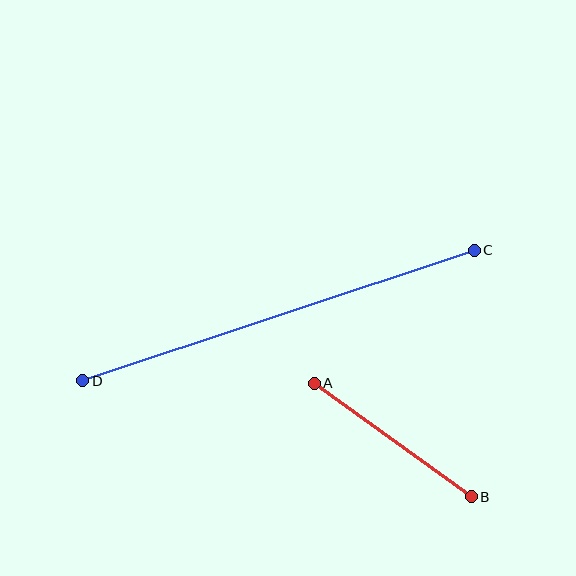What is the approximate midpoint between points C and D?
The midpoint is at approximately (278, 316) pixels.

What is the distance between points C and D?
The distance is approximately 413 pixels.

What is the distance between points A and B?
The distance is approximately 194 pixels.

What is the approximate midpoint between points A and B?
The midpoint is at approximately (393, 440) pixels.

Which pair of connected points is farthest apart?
Points C and D are farthest apart.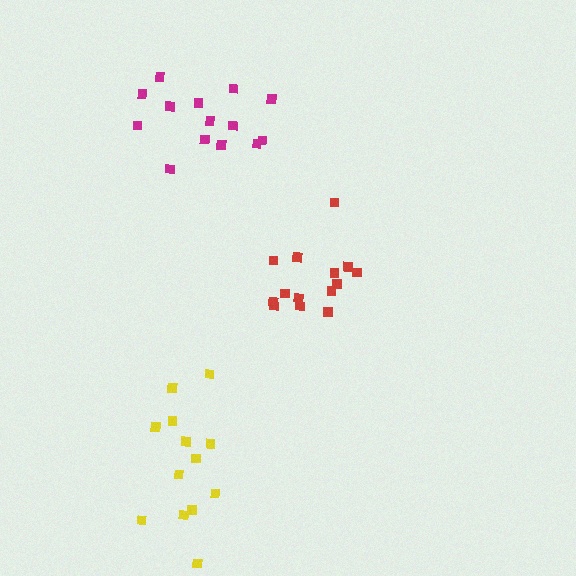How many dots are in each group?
Group 1: 14 dots, Group 2: 13 dots, Group 3: 14 dots (41 total).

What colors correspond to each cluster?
The clusters are colored: magenta, yellow, red.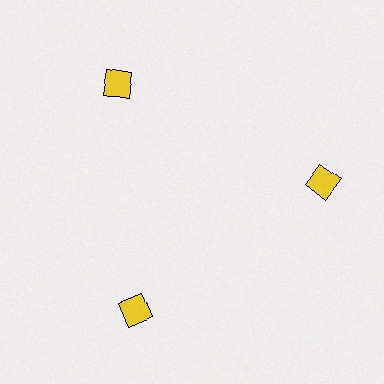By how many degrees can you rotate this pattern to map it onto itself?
The pattern maps onto itself every 120 degrees of rotation.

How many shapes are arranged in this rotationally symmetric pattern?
There are 3 shapes, arranged in 3 groups of 1.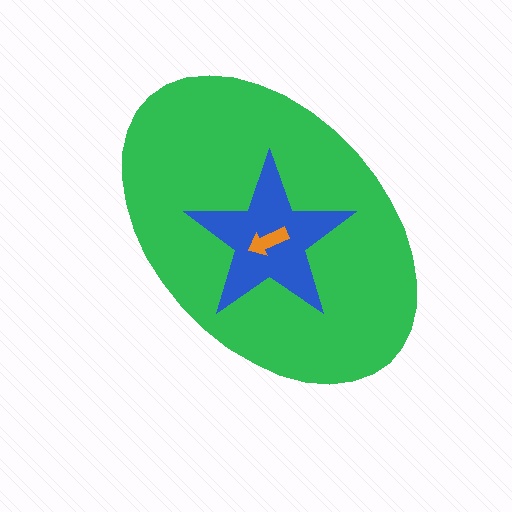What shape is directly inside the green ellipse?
The blue star.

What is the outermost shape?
The green ellipse.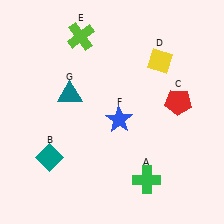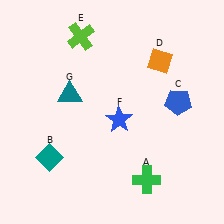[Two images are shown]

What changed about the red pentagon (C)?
In Image 1, C is red. In Image 2, it changed to blue.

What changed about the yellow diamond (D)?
In Image 1, D is yellow. In Image 2, it changed to orange.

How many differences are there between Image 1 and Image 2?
There are 2 differences between the two images.